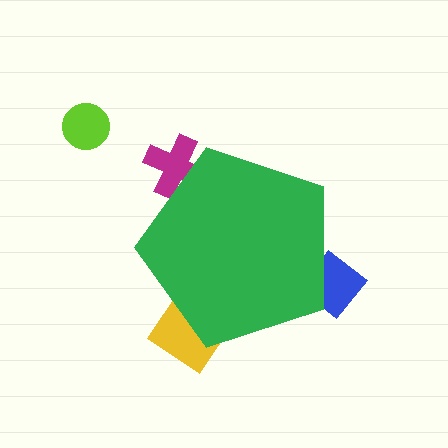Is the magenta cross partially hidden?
Yes, the magenta cross is partially hidden behind the green pentagon.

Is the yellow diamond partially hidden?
Yes, the yellow diamond is partially hidden behind the green pentagon.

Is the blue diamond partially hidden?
Yes, the blue diamond is partially hidden behind the green pentagon.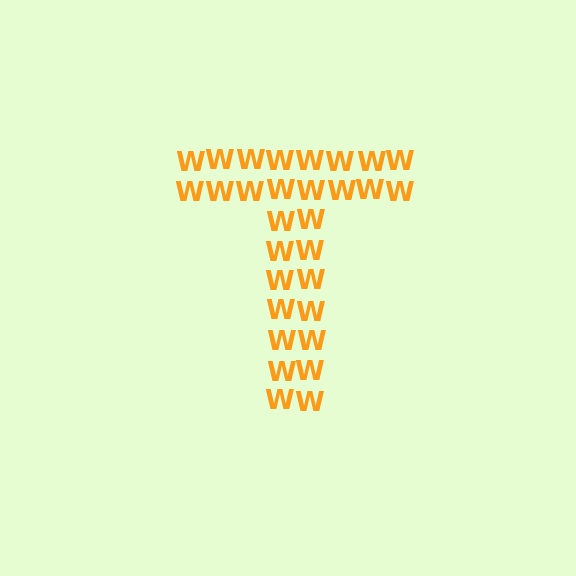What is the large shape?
The large shape is the letter T.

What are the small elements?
The small elements are letter W's.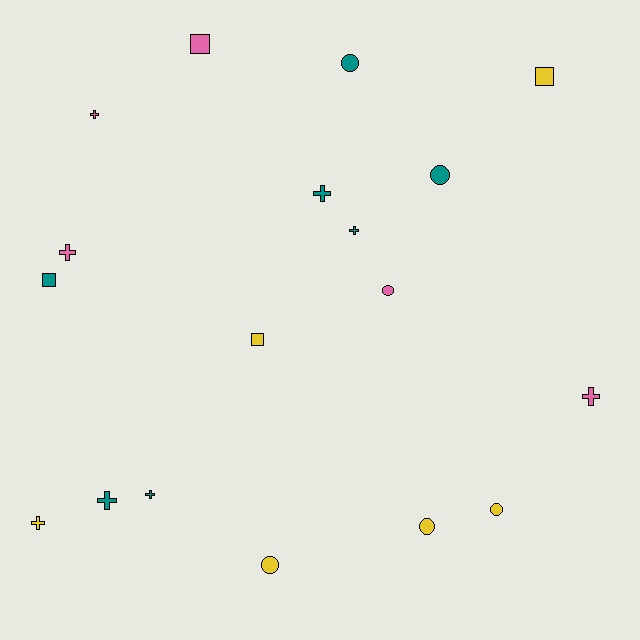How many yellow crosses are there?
There is 1 yellow cross.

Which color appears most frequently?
Teal, with 7 objects.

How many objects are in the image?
There are 18 objects.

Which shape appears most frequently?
Cross, with 8 objects.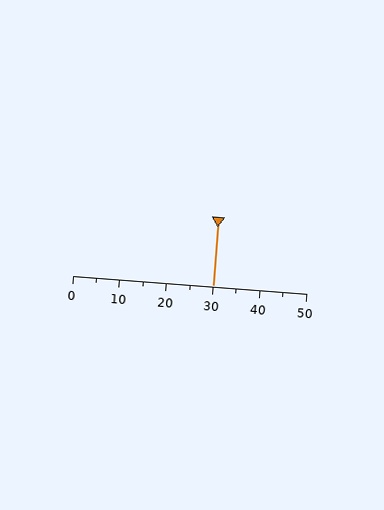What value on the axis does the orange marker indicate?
The marker indicates approximately 30.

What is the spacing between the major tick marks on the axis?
The major ticks are spaced 10 apart.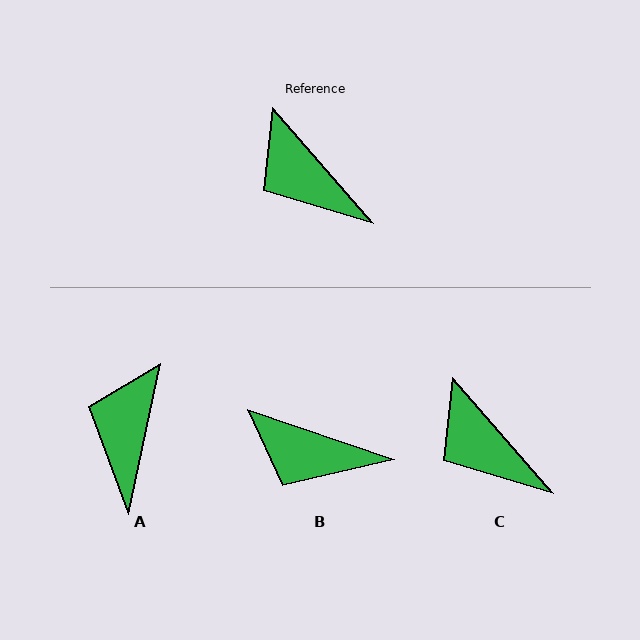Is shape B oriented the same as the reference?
No, it is off by about 30 degrees.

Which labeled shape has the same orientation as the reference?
C.